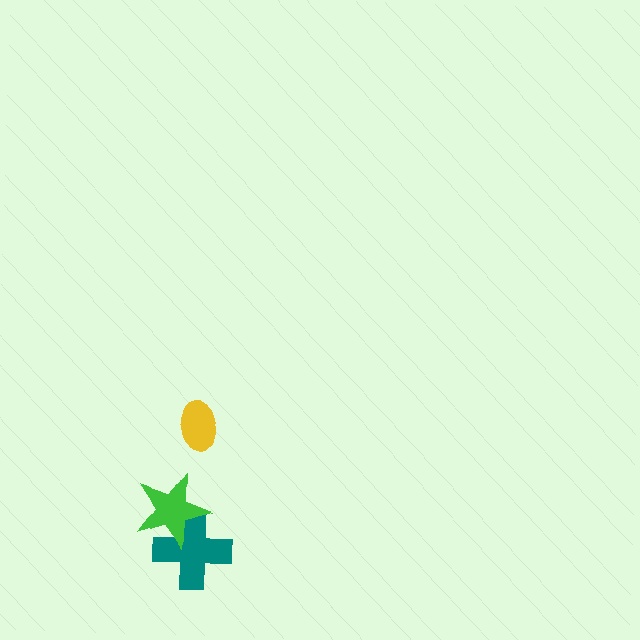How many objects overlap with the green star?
1 object overlaps with the green star.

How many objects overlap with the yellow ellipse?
0 objects overlap with the yellow ellipse.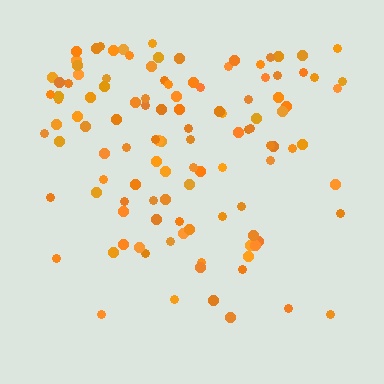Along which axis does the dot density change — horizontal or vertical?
Vertical.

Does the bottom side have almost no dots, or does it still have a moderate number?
Still a moderate number, just noticeably fewer than the top.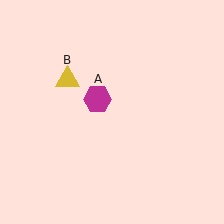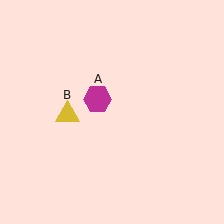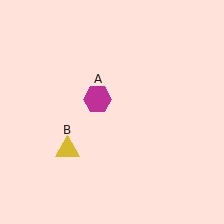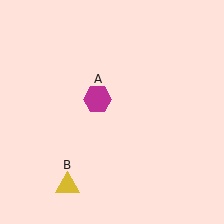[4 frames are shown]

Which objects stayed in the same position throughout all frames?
Magenta hexagon (object A) remained stationary.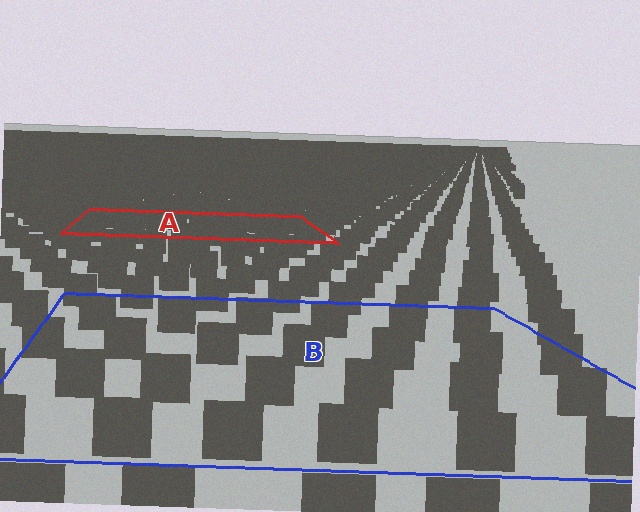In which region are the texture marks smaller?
The texture marks are smaller in region A, because it is farther away.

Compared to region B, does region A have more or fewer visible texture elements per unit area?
Region A has more texture elements per unit area — they are packed more densely because it is farther away.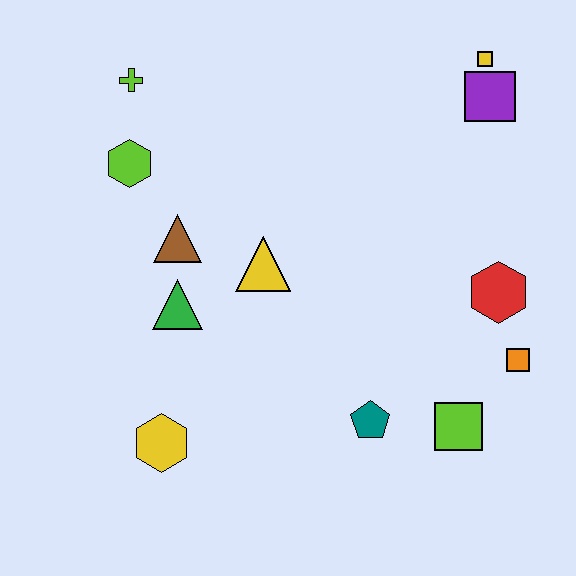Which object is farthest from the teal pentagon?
The lime cross is farthest from the teal pentagon.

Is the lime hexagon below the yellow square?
Yes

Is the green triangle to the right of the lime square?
No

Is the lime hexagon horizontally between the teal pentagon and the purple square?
No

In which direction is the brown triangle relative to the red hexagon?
The brown triangle is to the left of the red hexagon.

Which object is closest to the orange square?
The red hexagon is closest to the orange square.